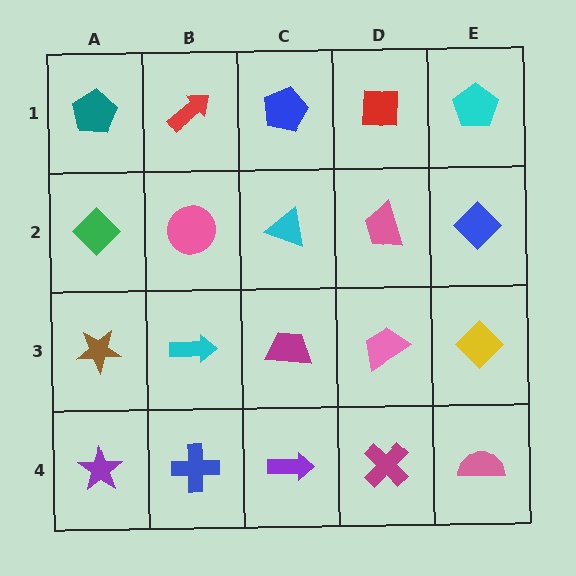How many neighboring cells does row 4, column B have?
3.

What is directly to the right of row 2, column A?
A pink circle.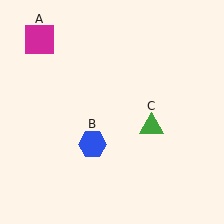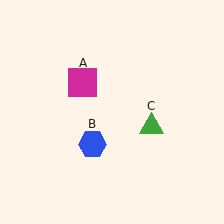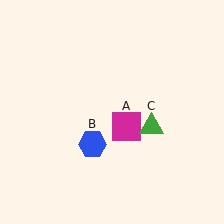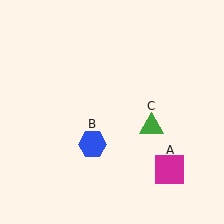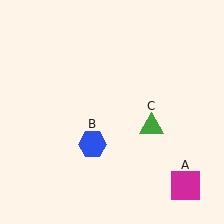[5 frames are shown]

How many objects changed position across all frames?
1 object changed position: magenta square (object A).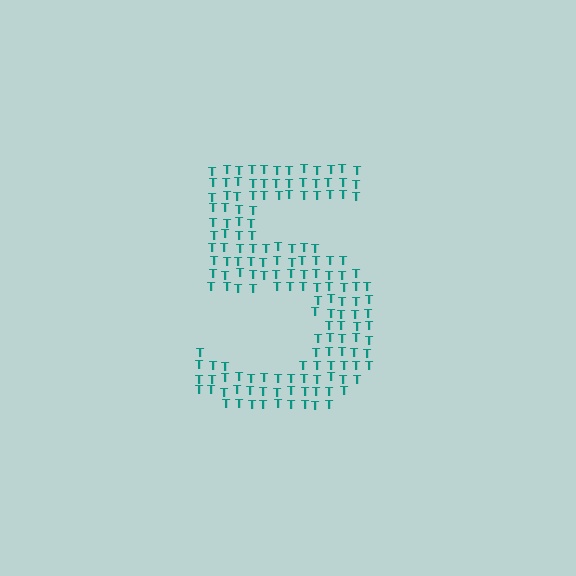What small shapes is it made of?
It is made of small letter T's.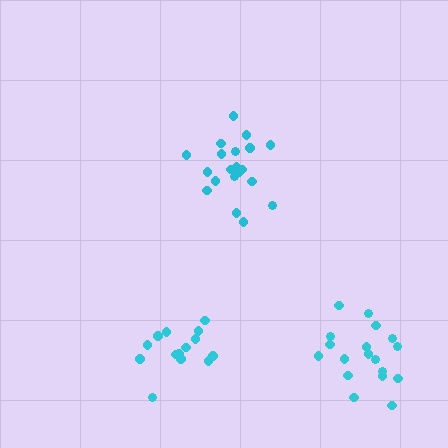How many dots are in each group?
Group 1: 20 dots, Group 2: 18 dots, Group 3: 14 dots (52 total).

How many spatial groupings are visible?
There are 3 spatial groupings.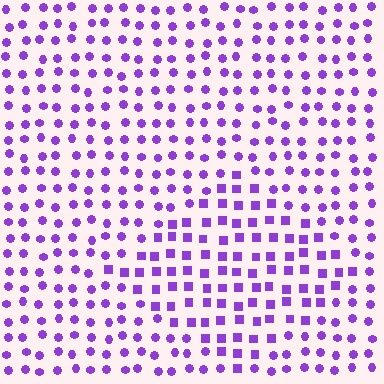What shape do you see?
I see a diamond.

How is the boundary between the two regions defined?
The boundary is defined by a change in element shape: squares inside vs. circles outside. All elements share the same color and spacing.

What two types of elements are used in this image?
The image uses squares inside the diamond region and circles outside it.